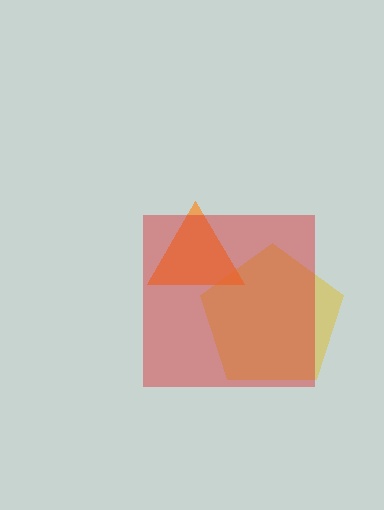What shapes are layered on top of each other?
The layered shapes are: a yellow pentagon, an orange triangle, a red square.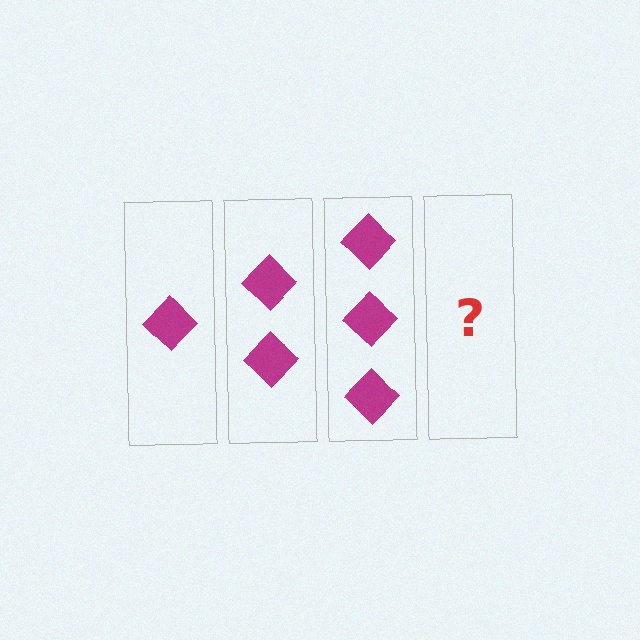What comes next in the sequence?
The next element should be 4 diamonds.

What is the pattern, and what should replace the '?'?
The pattern is that each step adds one more diamond. The '?' should be 4 diamonds.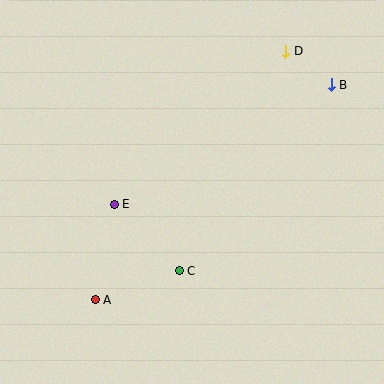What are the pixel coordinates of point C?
Point C is at (179, 271).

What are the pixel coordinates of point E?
Point E is at (114, 204).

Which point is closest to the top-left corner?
Point E is closest to the top-left corner.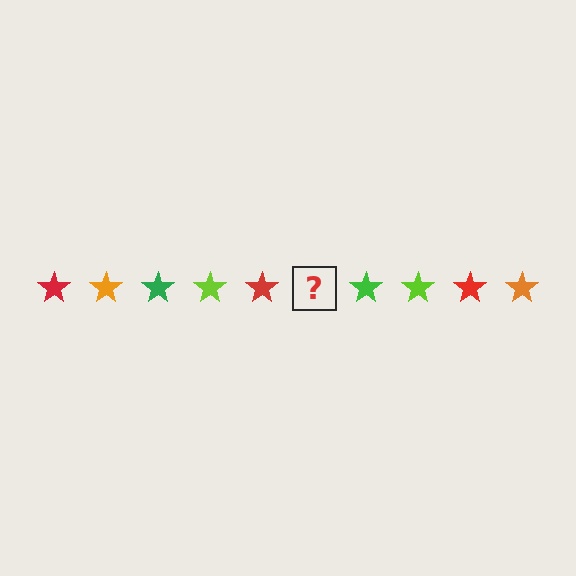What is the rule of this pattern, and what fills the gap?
The rule is that the pattern cycles through red, orange, green, lime stars. The gap should be filled with an orange star.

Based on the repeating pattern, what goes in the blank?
The blank should be an orange star.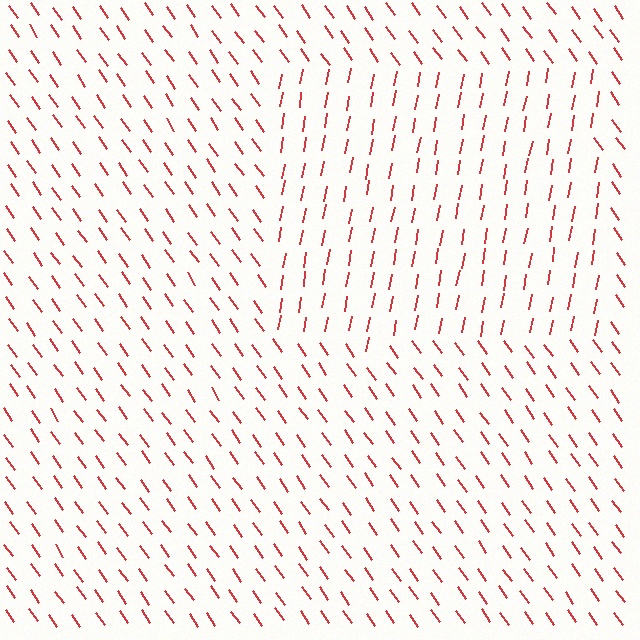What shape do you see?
I see a rectangle.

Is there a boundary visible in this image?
Yes, there is a texture boundary formed by a change in line orientation.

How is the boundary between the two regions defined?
The boundary is defined purely by a change in line orientation (approximately 45 degrees difference). All lines are the same color and thickness.